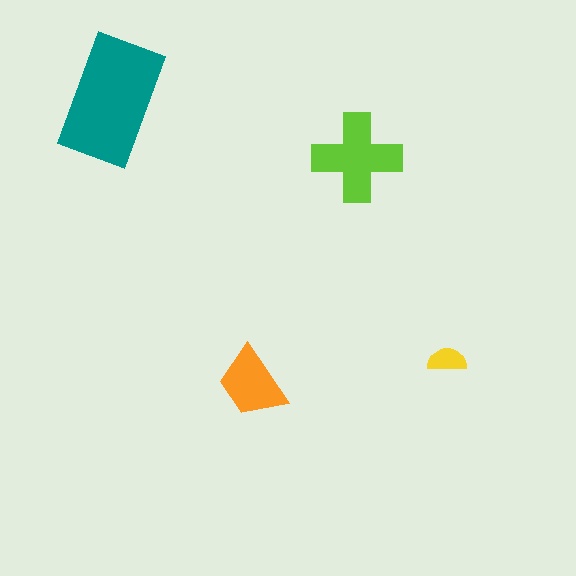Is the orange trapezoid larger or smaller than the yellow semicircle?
Larger.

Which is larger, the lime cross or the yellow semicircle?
The lime cross.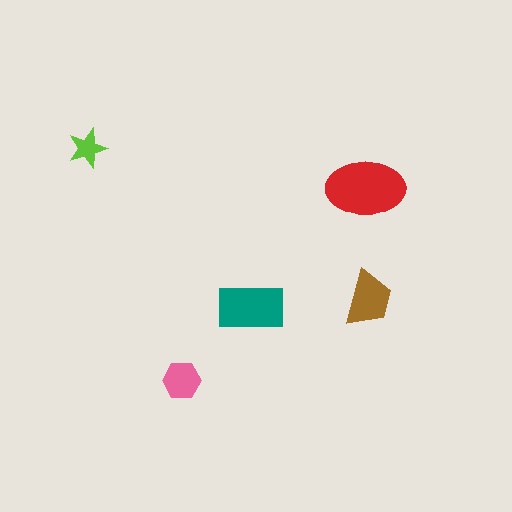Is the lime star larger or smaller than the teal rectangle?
Smaller.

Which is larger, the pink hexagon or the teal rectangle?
The teal rectangle.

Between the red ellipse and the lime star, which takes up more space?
The red ellipse.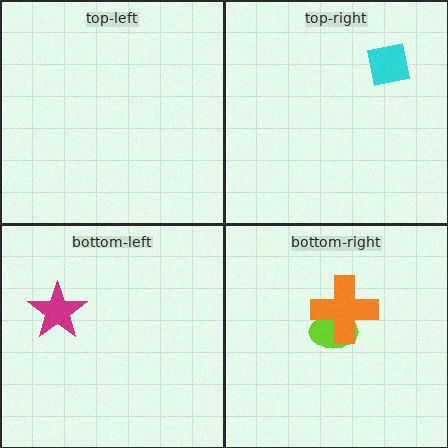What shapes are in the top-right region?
The cyan square.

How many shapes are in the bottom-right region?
2.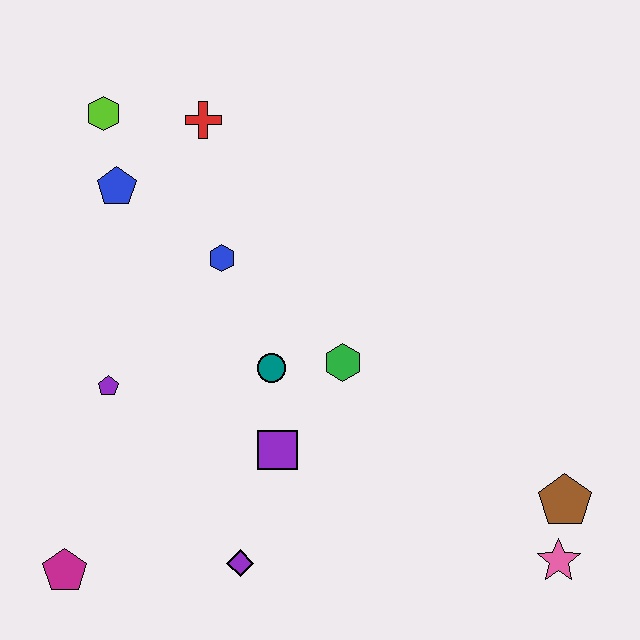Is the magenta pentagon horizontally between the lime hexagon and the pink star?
No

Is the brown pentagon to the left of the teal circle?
No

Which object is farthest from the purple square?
The lime hexagon is farthest from the purple square.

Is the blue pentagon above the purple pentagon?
Yes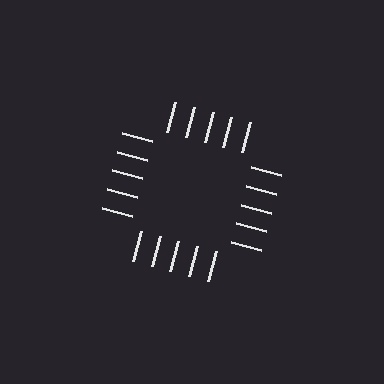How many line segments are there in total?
20 — 5 along each of the 4 edges.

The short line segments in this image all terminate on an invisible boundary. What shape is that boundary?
An illusory square — the line segments terminate on its edges but no continuous stroke is drawn.